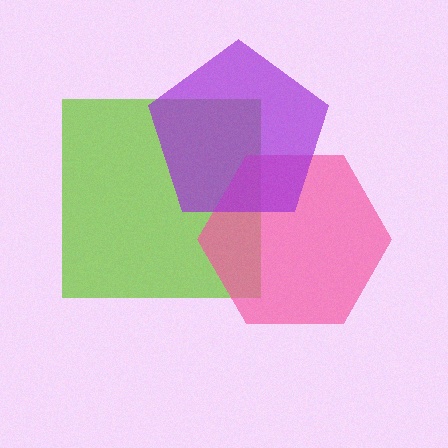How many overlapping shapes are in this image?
There are 3 overlapping shapes in the image.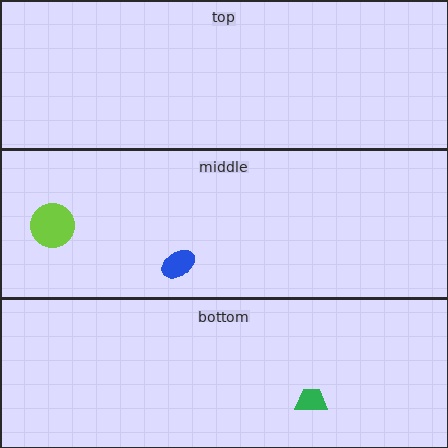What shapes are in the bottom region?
The green trapezoid.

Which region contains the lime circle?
The middle region.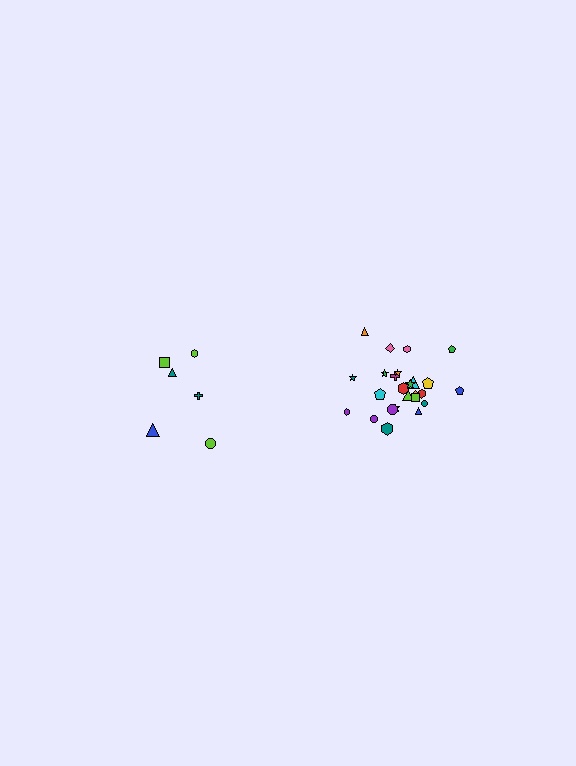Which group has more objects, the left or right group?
The right group.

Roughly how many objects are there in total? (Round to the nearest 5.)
Roughly 30 objects in total.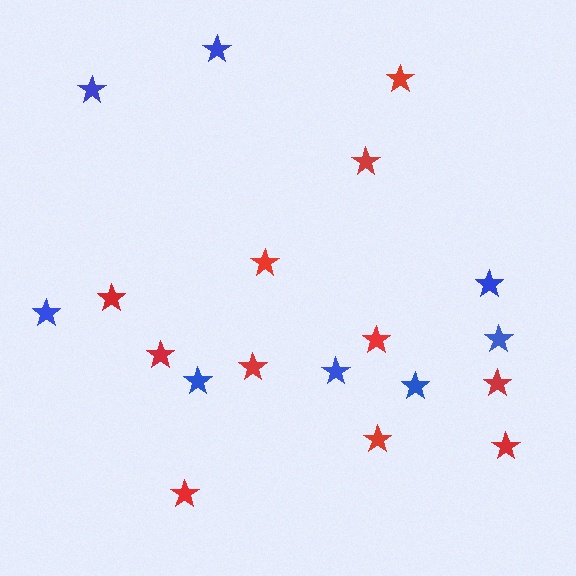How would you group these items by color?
There are 2 groups: one group of red stars (11) and one group of blue stars (8).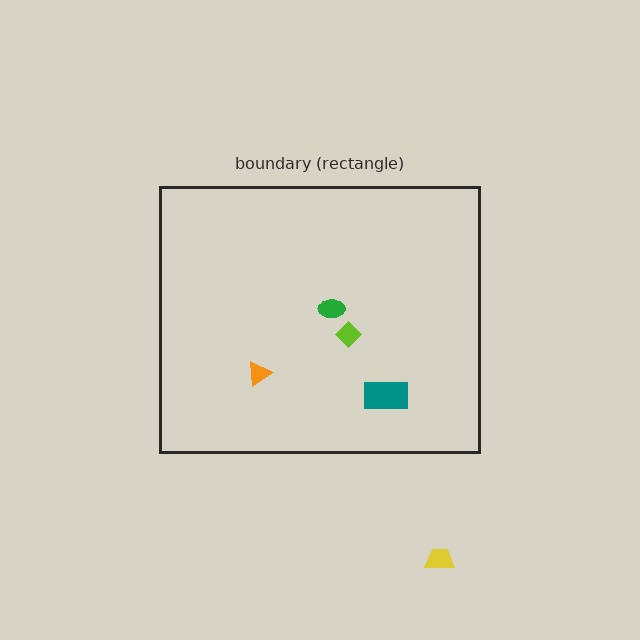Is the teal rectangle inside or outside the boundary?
Inside.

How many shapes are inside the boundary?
4 inside, 1 outside.